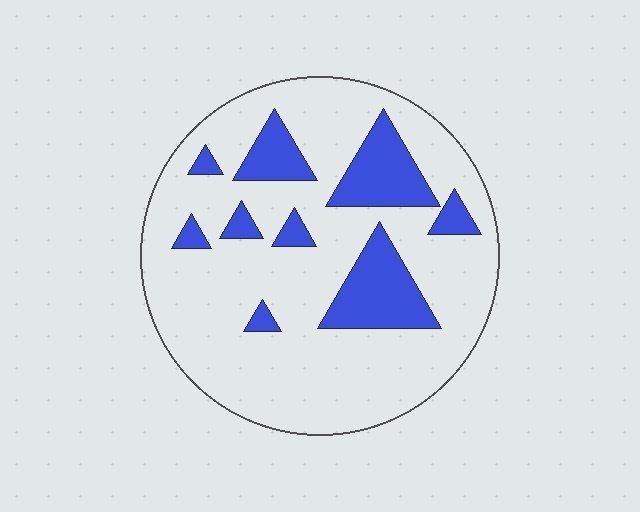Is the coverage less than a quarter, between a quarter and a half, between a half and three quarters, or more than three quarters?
Less than a quarter.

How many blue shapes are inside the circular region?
9.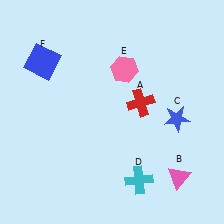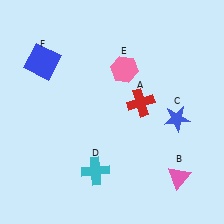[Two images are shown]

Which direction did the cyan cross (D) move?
The cyan cross (D) moved left.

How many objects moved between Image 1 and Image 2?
1 object moved between the two images.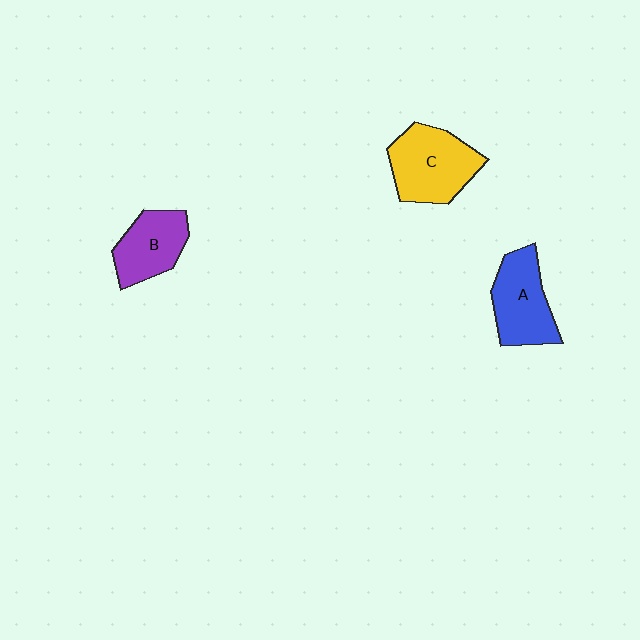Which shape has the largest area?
Shape C (yellow).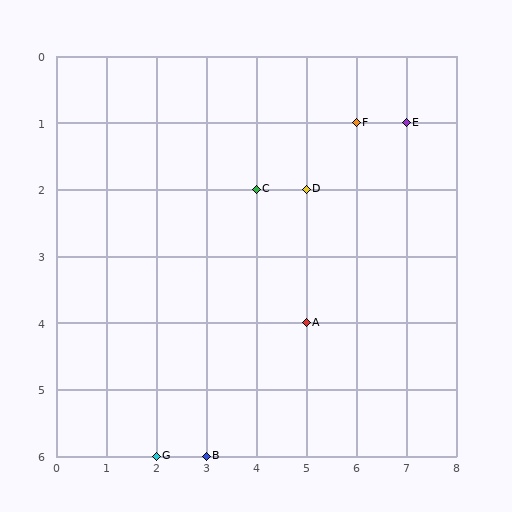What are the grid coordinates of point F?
Point F is at grid coordinates (6, 1).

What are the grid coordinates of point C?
Point C is at grid coordinates (4, 2).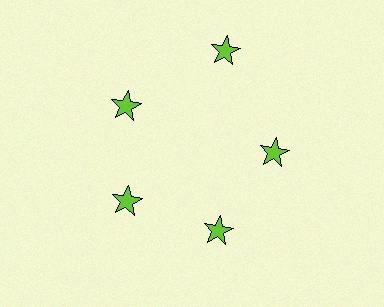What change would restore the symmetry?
The symmetry would be restored by moving it inward, back onto the ring so that all 5 stars sit at equal angles and equal distance from the center.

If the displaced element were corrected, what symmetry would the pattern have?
It would have 5-fold rotational symmetry — the pattern would map onto itself every 72 degrees.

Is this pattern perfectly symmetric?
No. The 5 lime stars are arranged in a ring, but one element near the 1 o'clock position is pushed outward from the center, breaking the 5-fold rotational symmetry.